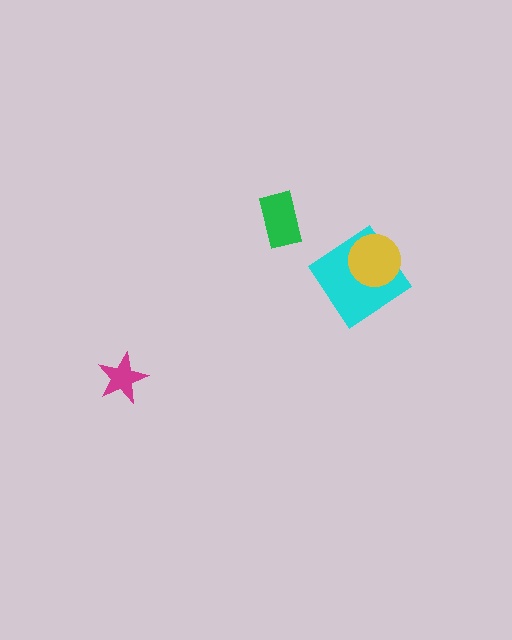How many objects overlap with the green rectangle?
0 objects overlap with the green rectangle.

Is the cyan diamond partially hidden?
Yes, it is partially covered by another shape.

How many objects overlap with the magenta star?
0 objects overlap with the magenta star.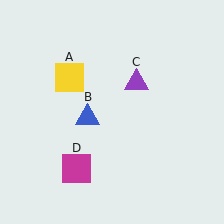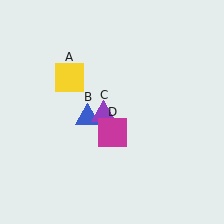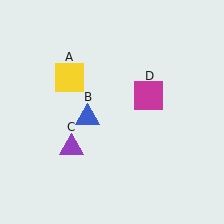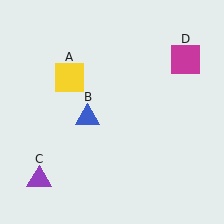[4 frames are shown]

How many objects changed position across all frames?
2 objects changed position: purple triangle (object C), magenta square (object D).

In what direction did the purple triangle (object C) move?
The purple triangle (object C) moved down and to the left.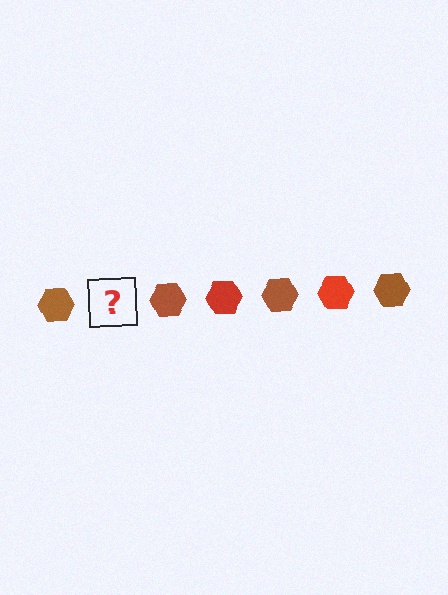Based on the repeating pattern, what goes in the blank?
The blank should be a red hexagon.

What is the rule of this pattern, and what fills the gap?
The rule is that the pattern cycles through brown, red hexagons. The gap should be filled with a red hexagon.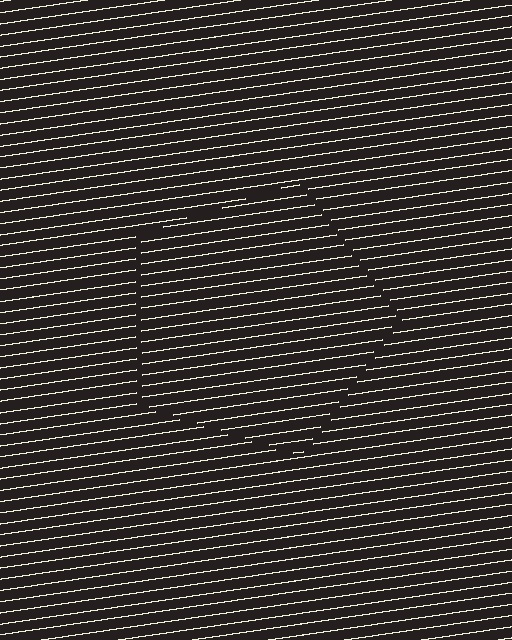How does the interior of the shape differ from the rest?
The interior of the shape contains the same grating, shifted by half a period — the contour is defined by the phase discontinuity where line-ends from the inner and outer gratings abut.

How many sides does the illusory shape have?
5 sides — the line-ends trace a pentagon.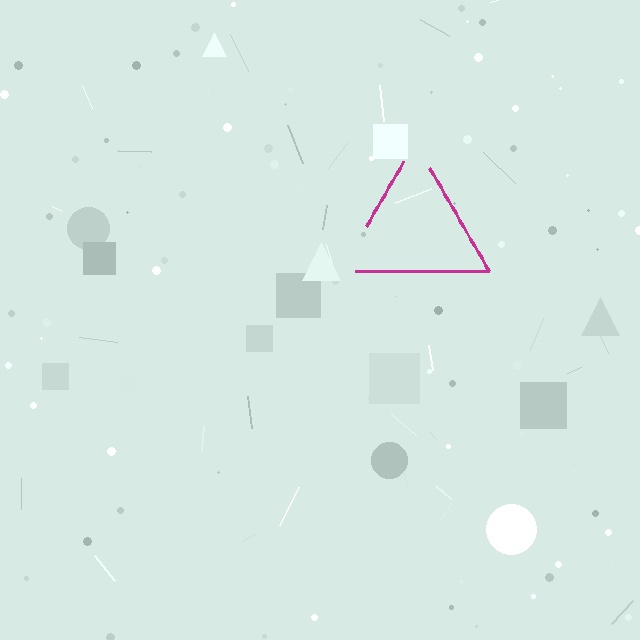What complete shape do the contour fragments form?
The contour fragments form a triangle.